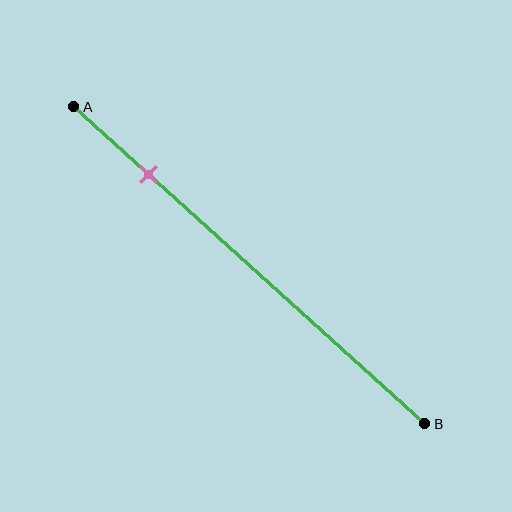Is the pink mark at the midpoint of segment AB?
No, the mark is at about 20% from A, not at the 50% midpoint.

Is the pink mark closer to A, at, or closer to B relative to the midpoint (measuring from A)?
The pink mark is closer to point A than the midpoint of segment AB.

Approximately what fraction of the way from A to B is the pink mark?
The pink mark is approximately 20% of the way from A to B.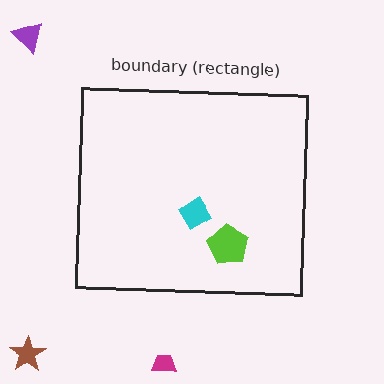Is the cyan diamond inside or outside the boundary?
Inside.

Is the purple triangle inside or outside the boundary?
Outside.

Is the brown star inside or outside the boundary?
Outside.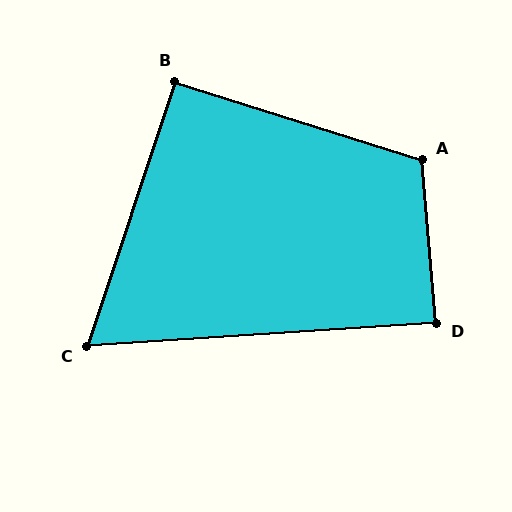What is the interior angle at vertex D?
Approximately 89 degrees (approximately right).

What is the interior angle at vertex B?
Approximately 91 degrees (approximately right).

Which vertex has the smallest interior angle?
C, at approximately 68 degrees.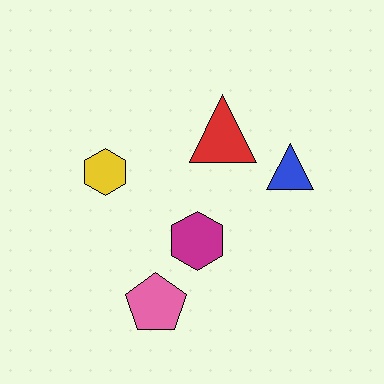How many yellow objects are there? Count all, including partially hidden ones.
There is 1 yellow object.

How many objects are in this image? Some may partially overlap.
There are 5 objects.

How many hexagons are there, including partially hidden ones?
There are 2 hexagons.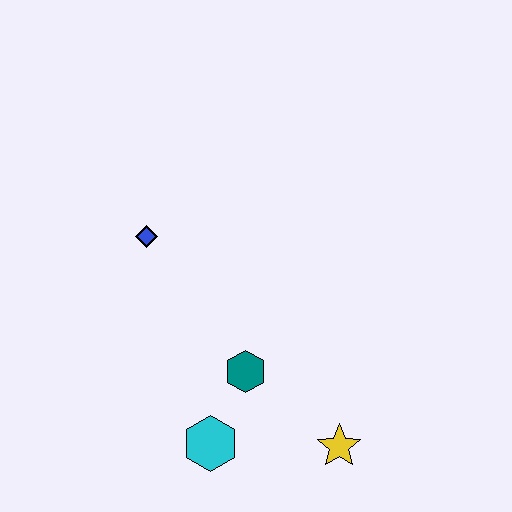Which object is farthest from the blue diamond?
The yellow star is farthest from the blue diamond.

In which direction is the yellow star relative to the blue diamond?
The yellow star is below the blue diamond.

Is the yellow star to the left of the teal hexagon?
No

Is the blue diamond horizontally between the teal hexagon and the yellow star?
No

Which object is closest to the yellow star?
The teal hexagon is closest to the yellow star.